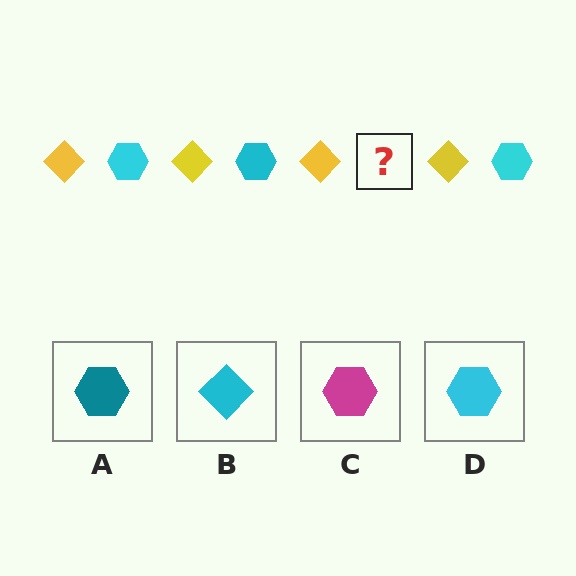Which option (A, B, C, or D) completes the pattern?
D.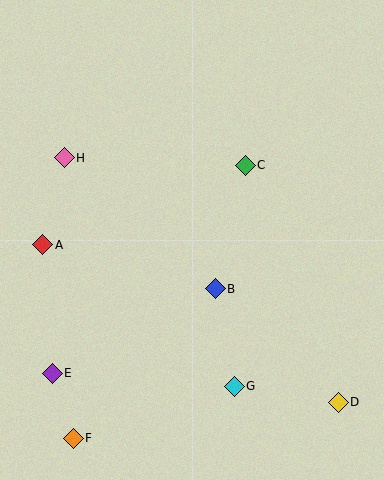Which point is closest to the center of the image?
Point B at (215, 289) is closest to the center.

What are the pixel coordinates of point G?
Point G is at (234, 386).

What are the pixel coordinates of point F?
Point F is at (73, 438).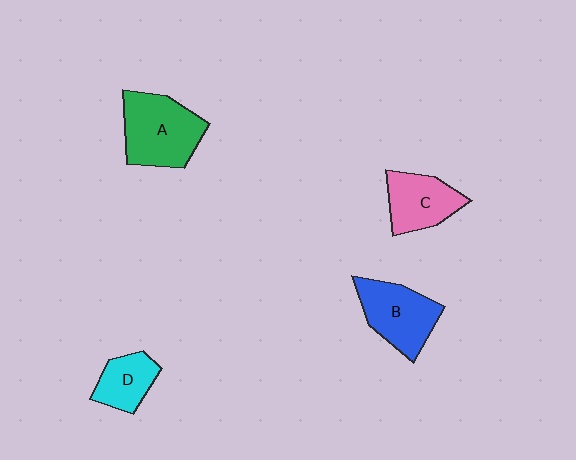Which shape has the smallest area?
Shape D (cyan).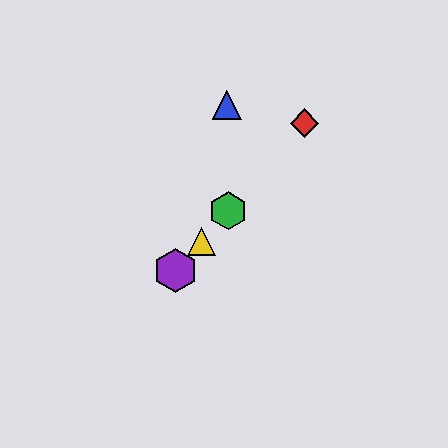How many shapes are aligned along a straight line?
4 shapes (the red diamond, the green hexagon, the yellow triangle, the purple hexagon) are aligned along a straight line.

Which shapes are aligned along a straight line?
The red diamond, the green hexagon, the yellow triangle, the purple hexagon are aligned along a straight line.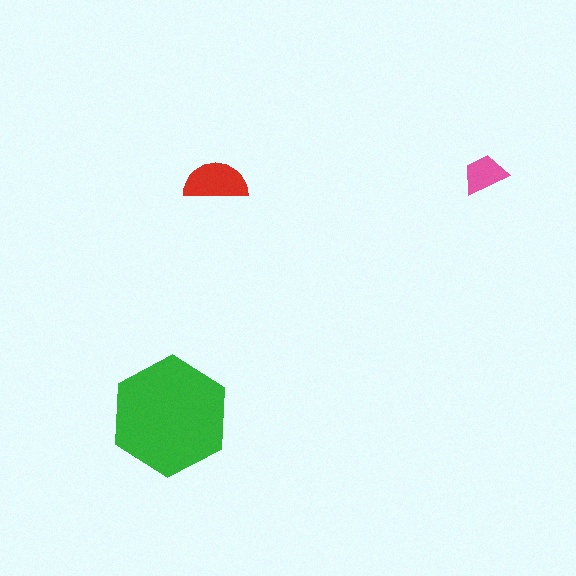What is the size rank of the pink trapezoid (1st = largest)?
3rd.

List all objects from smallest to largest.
The pink trapezoid, the red semicircle, the green hexagon.